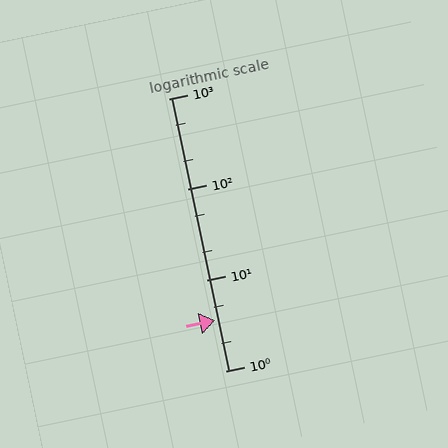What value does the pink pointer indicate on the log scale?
The pointer indicates approximately 3.6.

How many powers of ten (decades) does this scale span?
The scale spans 3 decades, from 1 to 1000.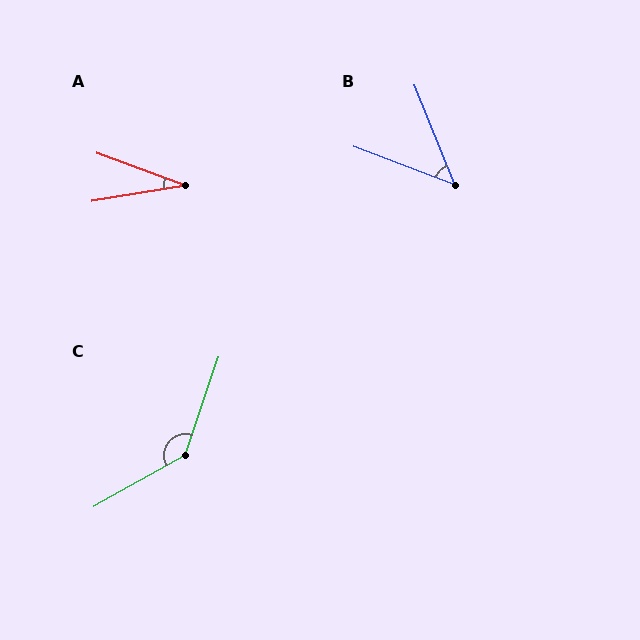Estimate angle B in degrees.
Approximately 47 degrees.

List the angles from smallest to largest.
A (29°), B (47°), C (138°).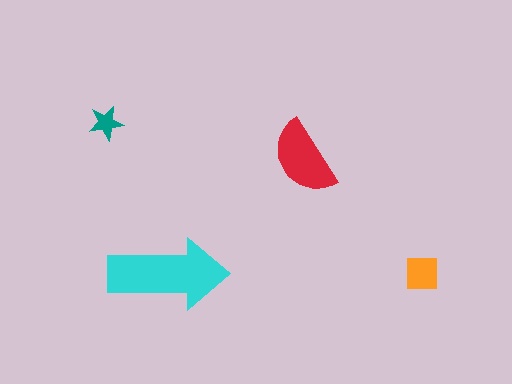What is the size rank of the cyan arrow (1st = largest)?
1st.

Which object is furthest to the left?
The teal star is leftmost.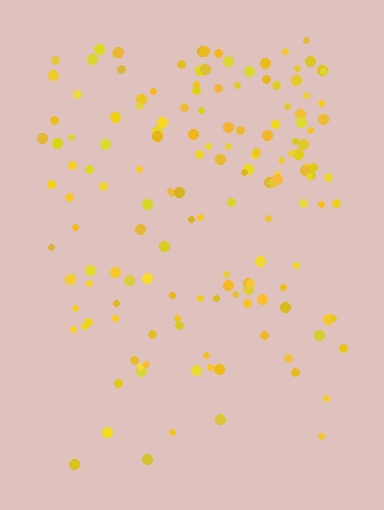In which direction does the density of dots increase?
From bottom to top, with the top side densest.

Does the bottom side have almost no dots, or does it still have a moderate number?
Still a moderate number, just noticeably fewer than the top.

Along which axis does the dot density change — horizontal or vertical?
Vertical.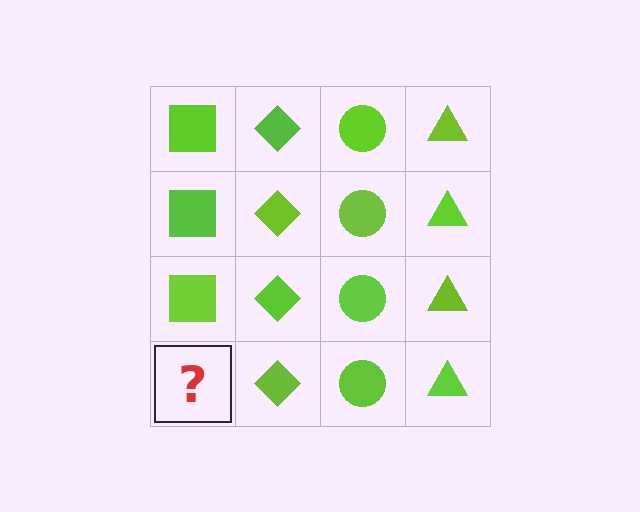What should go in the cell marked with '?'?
The missing cell should contain a lime square.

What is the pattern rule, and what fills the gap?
The rule is that each column has a consistent shape. The gap should be filled with a lime square.